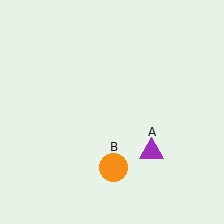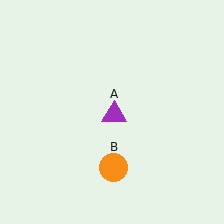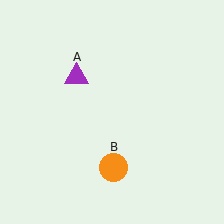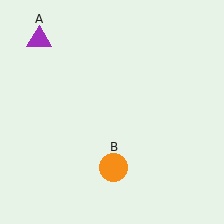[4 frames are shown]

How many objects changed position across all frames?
1 object changed position: purple triangle (object A).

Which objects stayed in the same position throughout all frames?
Orange circle (object B) remained stationary.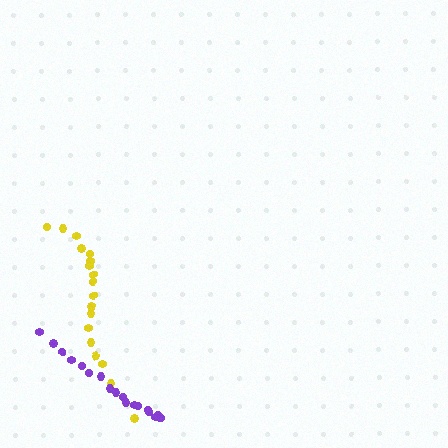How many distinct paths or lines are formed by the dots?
There are 2 distinct paths.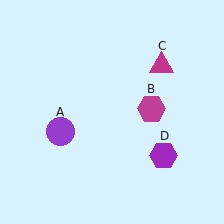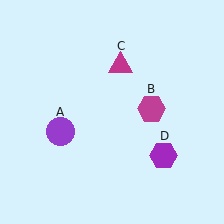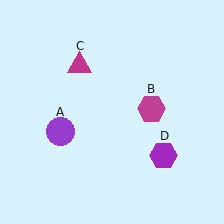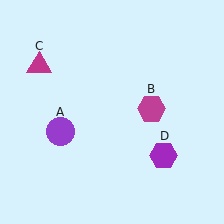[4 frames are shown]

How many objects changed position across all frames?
1 object changed position: magenta triangle (object C).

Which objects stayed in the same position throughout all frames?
Purple circle (object A) and magenta hexagon (object B) and purple hexagon (object D) remained stationary.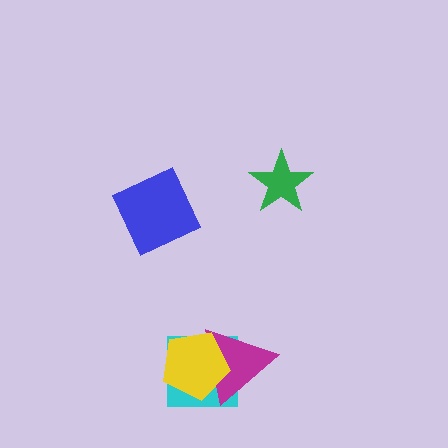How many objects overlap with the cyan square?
2 objects overlap with the cyan square.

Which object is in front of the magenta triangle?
The yellow pentagon is in front of the magenta triangle.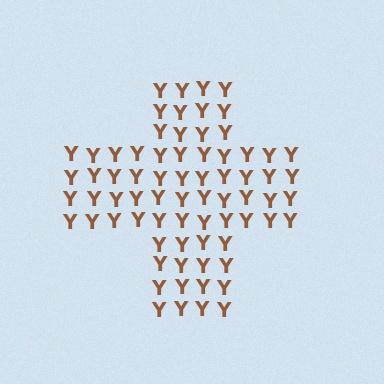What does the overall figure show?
The overall figure shows a cross.